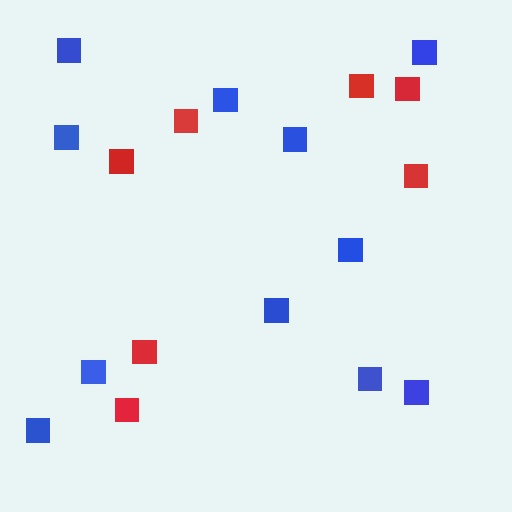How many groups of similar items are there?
There are 2 groups: one group of blue squares (11) and one group of red squares (7).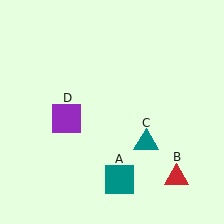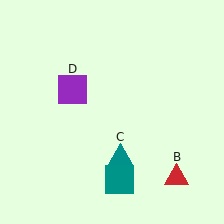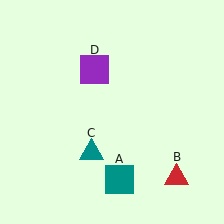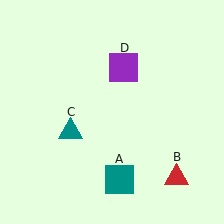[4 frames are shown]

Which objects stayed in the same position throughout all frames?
Teal square (object A) and red triangle (object B) remained stationary.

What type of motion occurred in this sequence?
The teal triangle (object C), purple square (object D) rotated clockwise around the center of the scene.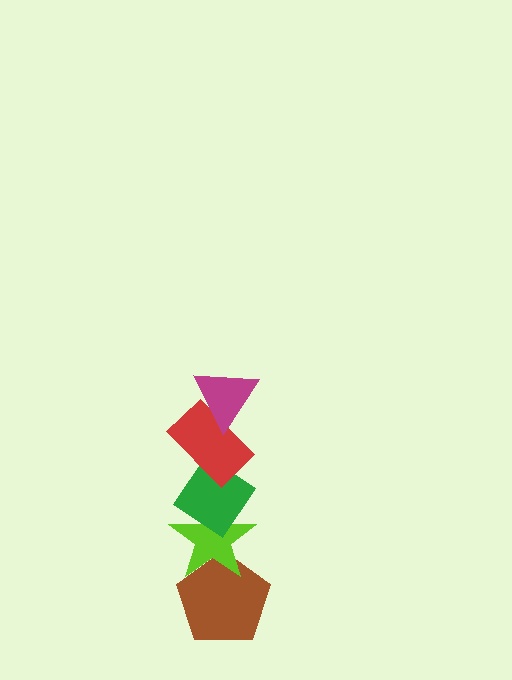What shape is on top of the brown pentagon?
The lime star is on top of the brown pentagon.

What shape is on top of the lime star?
The green diamond is on top of the lime star.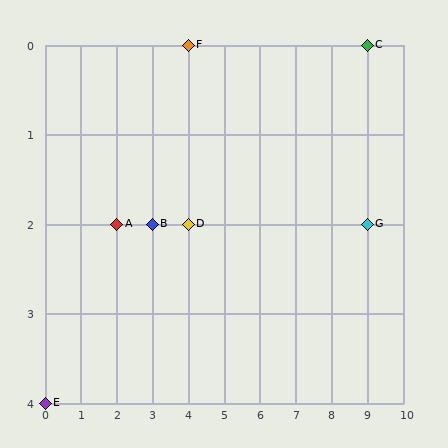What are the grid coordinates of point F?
Point F is at grid coordinates (4, 0).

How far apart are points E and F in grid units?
Points E and F are 4 columns and 4 rows apart (about 5.7 grid units diagonally).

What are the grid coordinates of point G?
Point G is at grid coordinates (9, 2).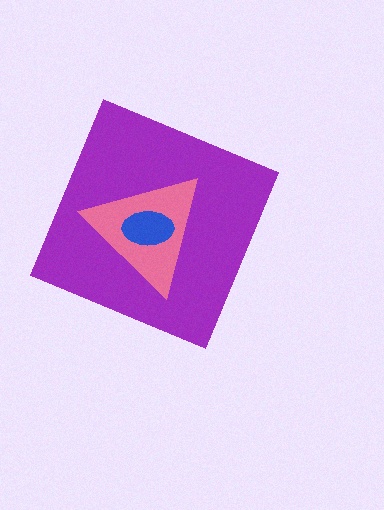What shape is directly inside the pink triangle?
The blue ellipse.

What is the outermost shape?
The purple diamond.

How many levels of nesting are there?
3.